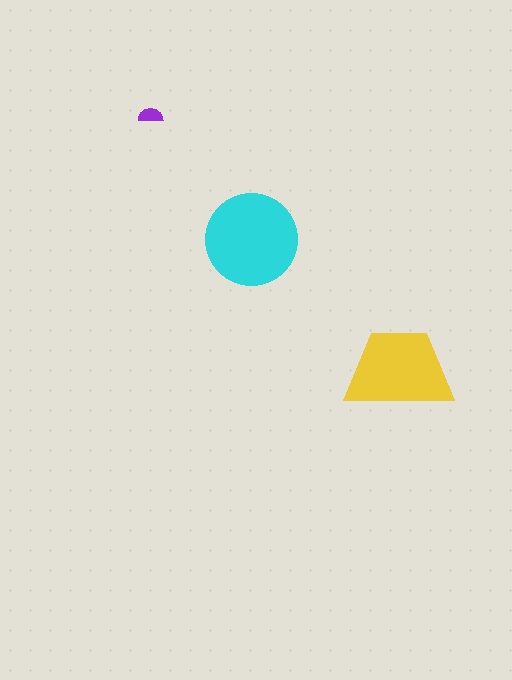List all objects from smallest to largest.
The purple semicircle, the yellow trapezoid, the cyan circle.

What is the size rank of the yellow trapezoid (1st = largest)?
2nd.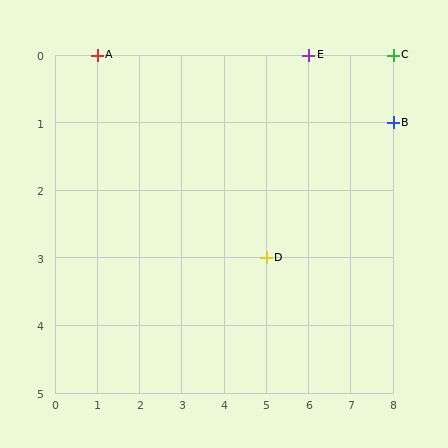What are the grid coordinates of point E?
Point E is at grid coordinates (6, 0).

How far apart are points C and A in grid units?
Points C and A are 7 columns apart.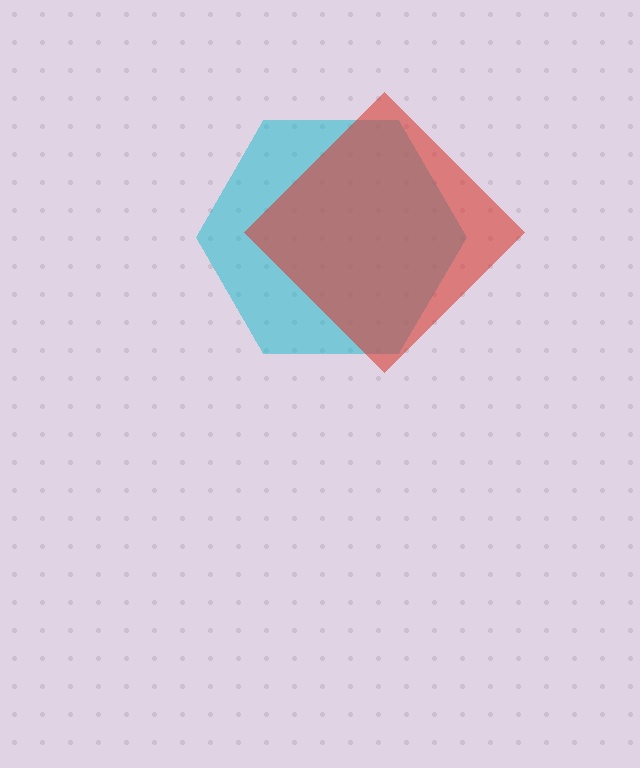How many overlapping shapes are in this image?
There are 2 overlapping shapes in the image.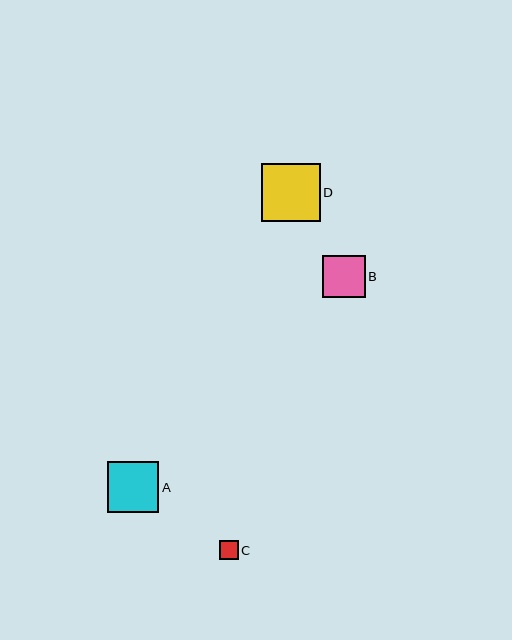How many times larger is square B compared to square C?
Square B is approximately 2.3 times the size of square C.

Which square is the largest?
Square D is the largest with a size of approximately 58 pixels.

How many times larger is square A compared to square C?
Square A is approximately 2.7 times the size of square C.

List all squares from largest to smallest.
From largest to smallest: D, A, B, C.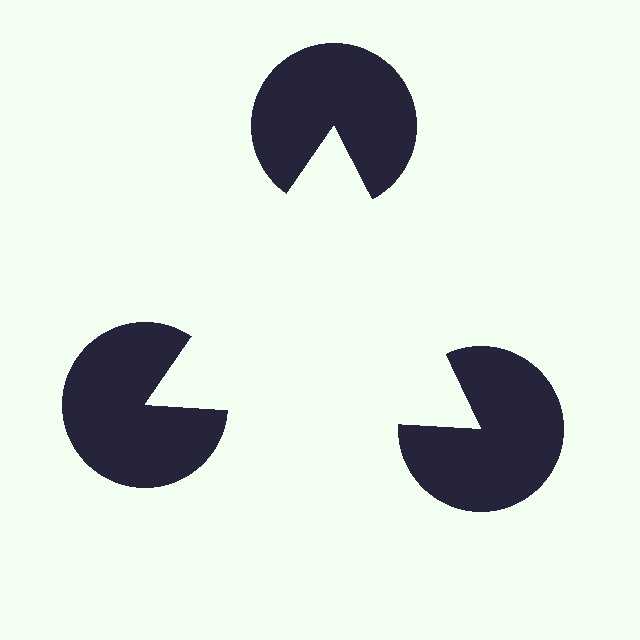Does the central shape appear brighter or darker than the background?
It typically appears slightly brighter than the background, even though no actual brightness change is drawn.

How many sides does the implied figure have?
3 sides.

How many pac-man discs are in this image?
There are 3 — one at each vertex of the illusory triangle.